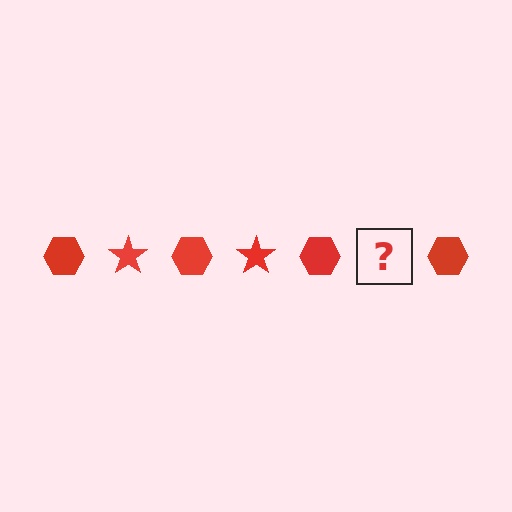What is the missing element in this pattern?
The missing element is a red star.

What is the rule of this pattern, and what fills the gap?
The rule is that the pattern cycles through hexagon, star shapes in red. The gap should be filled with a red star.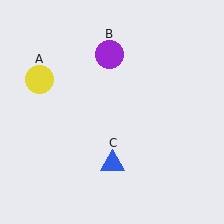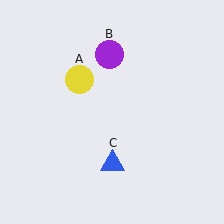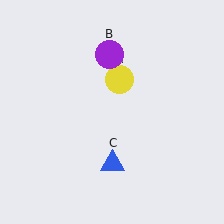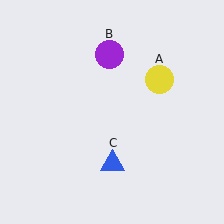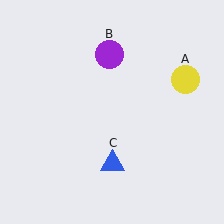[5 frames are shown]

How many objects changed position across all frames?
1 object changed position: yellow circle (object A).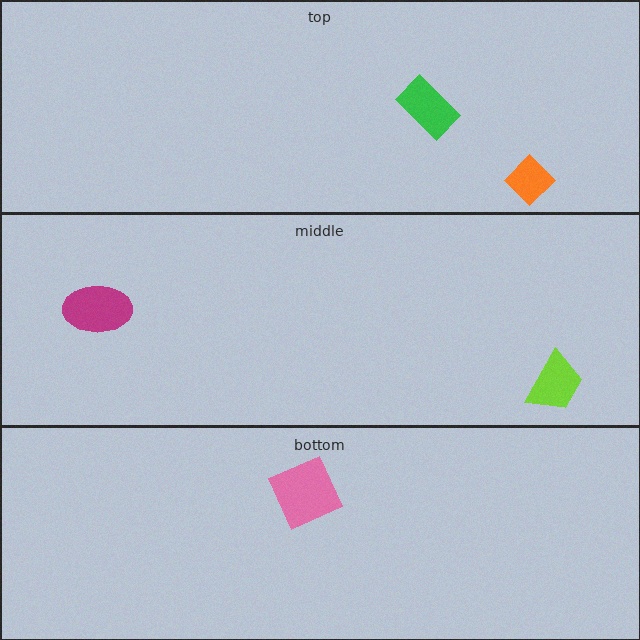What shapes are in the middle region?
The magenta ellipse, the lime trapezoid.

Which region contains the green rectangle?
The top region.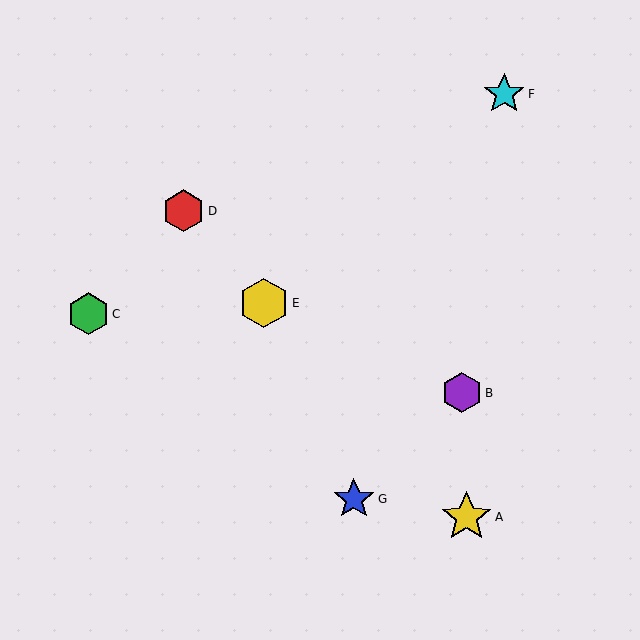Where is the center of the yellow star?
The center of the yellow star is at (467, 517).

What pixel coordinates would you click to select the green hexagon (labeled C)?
Click at (88, 314) to select the green hexagon C.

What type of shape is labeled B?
Shape B is a purple hexagon.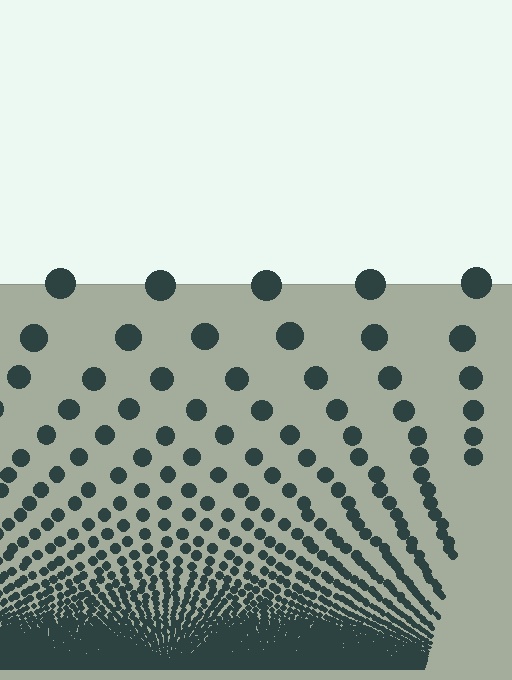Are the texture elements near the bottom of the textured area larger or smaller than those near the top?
Smaller. The gradient is inverted — elements near the bottom are smaller and denser.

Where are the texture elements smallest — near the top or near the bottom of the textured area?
Near the bottom.